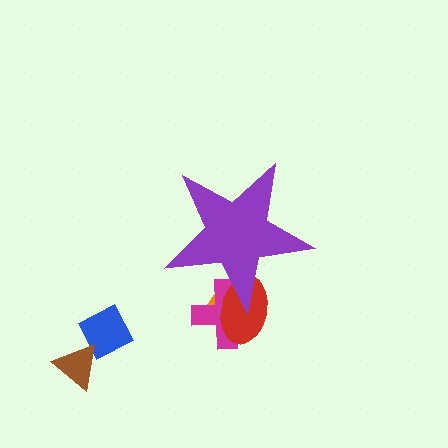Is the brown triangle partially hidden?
No, the brown triangle is fully visible.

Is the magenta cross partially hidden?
Yes, the magenta cross is partially hidden behind the purple star.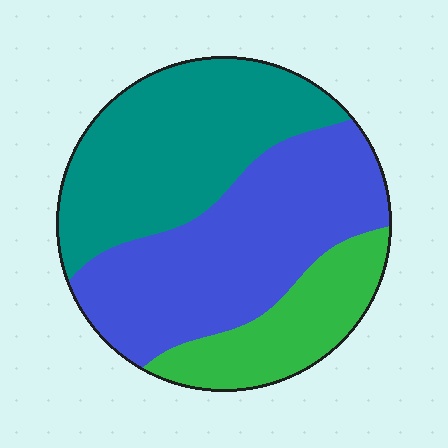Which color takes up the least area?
Green, at roughly 20%.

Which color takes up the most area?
Blue, at roughly 45%.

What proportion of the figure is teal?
Teal takes up between a quarter and a half of the figure.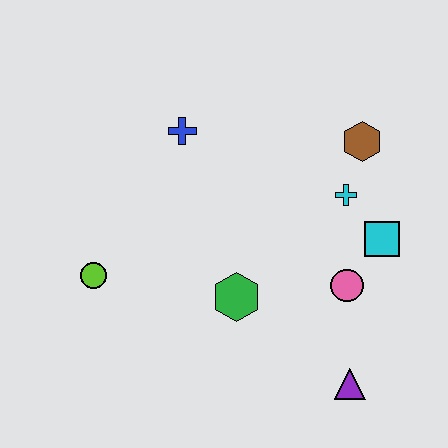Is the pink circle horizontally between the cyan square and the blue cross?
Yes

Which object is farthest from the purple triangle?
The blue cross is farthest from the purple triangle.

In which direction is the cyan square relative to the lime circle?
The cyan square is to the right of the lime circle.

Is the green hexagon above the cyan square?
No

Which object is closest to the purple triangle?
The pink circle is closest to the purple triangle.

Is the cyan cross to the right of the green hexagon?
Yes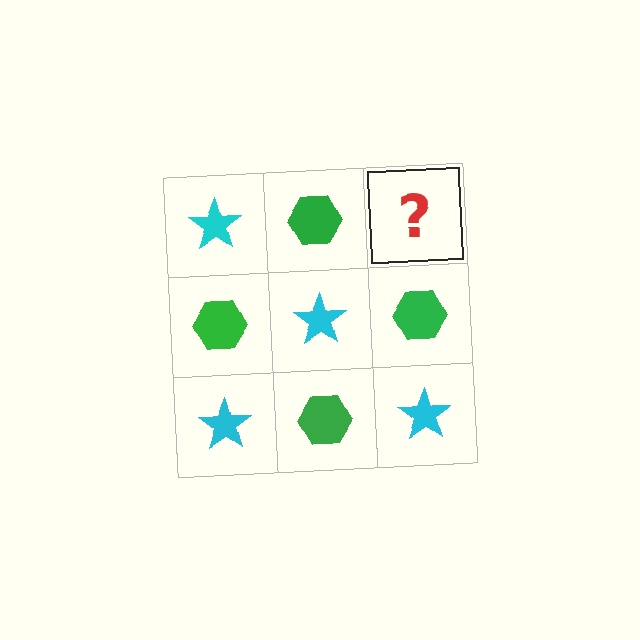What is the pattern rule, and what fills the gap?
The rule is that it alternates cyan star and green hexagon in a checkerboard pattern. The gap should be filled with a cyan star.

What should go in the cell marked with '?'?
The missing cell should contain a cyan star.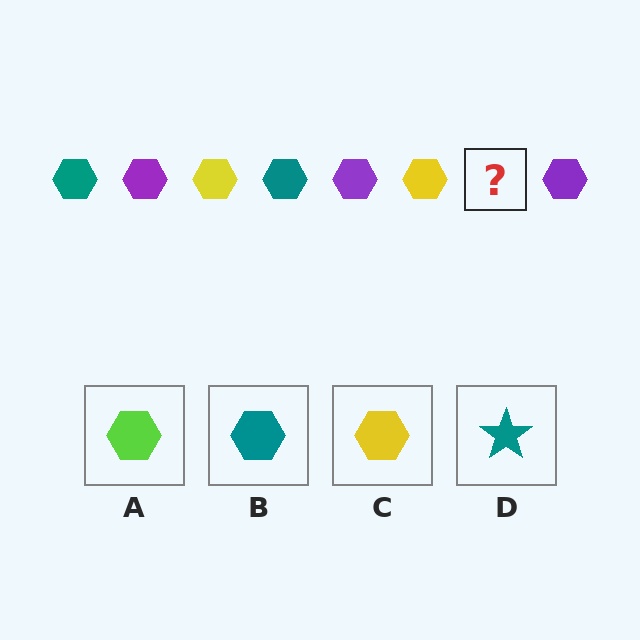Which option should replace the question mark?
Option B.